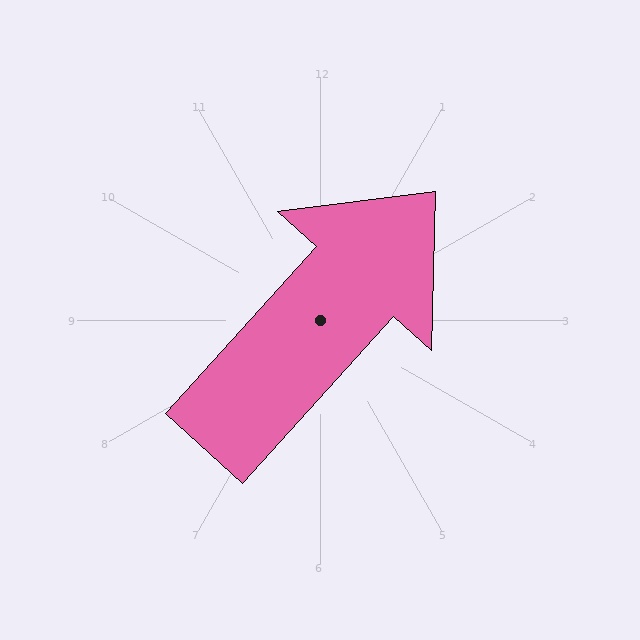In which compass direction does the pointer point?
Northeast.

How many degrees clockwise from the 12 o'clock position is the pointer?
Approximately 42 degrees.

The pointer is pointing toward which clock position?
Roughly 1 o'clock.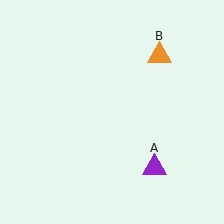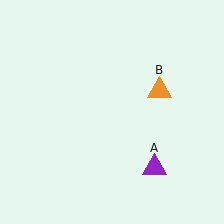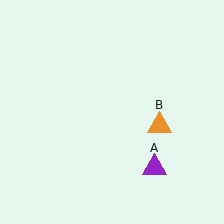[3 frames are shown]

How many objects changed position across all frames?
1 object changed position: orange triangle (object B).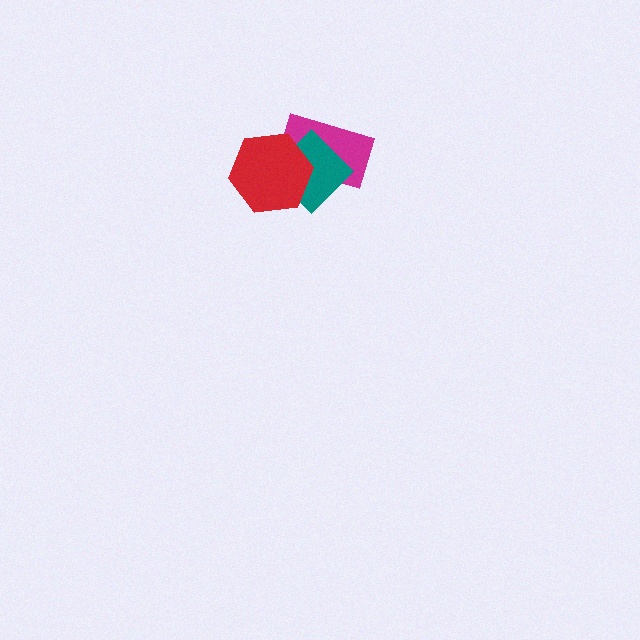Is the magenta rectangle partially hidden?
Yes, it is partially covered by another shape.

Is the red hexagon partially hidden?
No, no other shape covers it.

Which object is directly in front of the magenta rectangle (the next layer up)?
The teal diamond is directly in front of the magenta rectangle.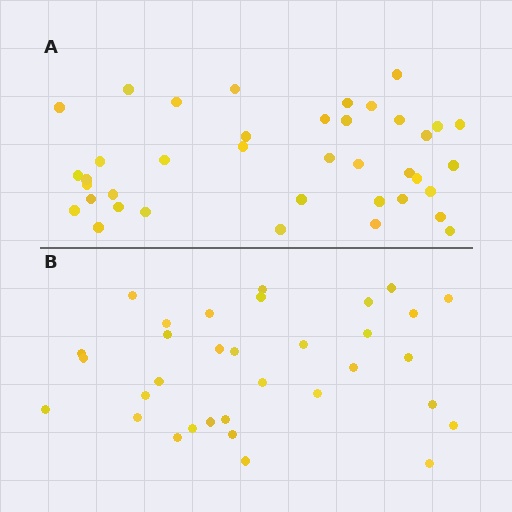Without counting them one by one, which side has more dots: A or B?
Region A (the top region) has more dots.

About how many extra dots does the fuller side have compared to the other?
Region A has about 6 more dots than region B.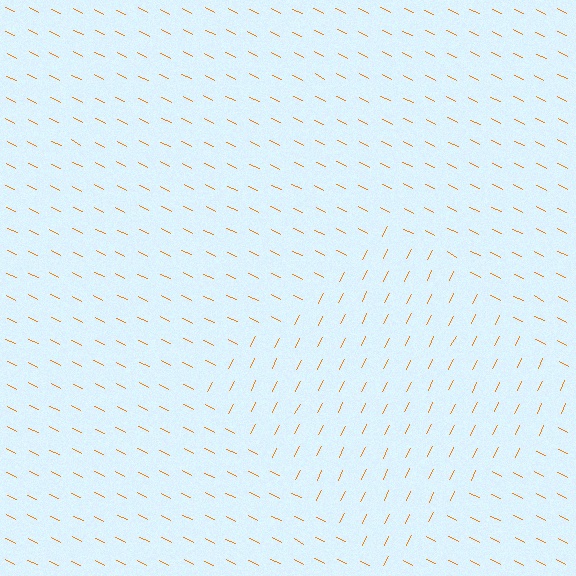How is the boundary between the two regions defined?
The boundary is defined purely by a change in line orientation (approximately 90 degrees difference). All lines are the same color and thickness.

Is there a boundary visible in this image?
Yes, there is a texture boundary formed by a change in line orientation.